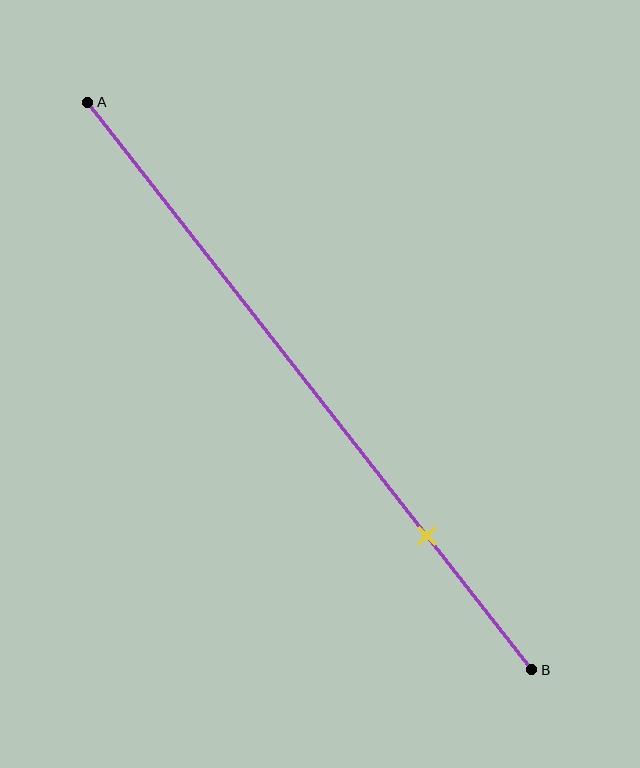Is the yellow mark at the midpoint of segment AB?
No, the mark is at about 75% from A, not at the 50% midpoint.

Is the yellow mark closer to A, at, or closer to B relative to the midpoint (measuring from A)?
The yellow mark is closer to point B than the midpoint of segment AB.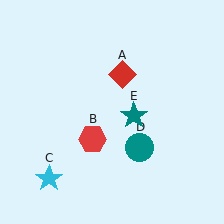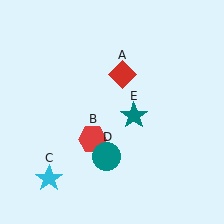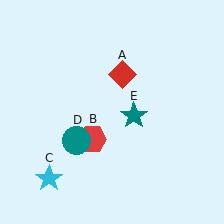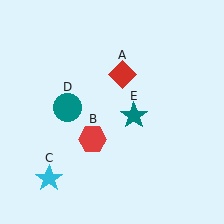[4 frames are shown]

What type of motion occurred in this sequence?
The teal circle (object D) rotated clockwise around the center of the scene.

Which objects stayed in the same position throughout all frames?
Red diamond (object A) and red hexagon (object B) and cyan star (object C) and teal star (object E) remained stationary.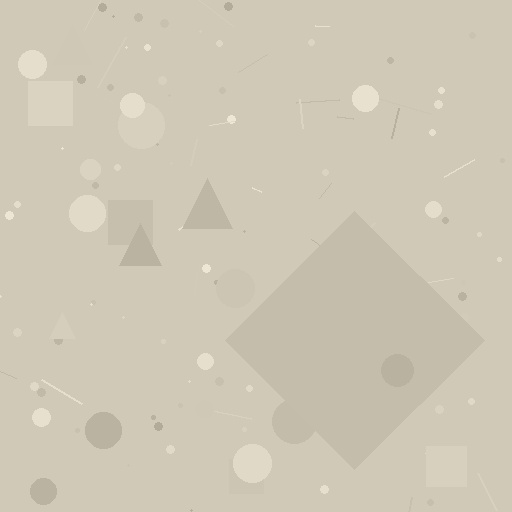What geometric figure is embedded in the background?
A diamond is embedded in the background.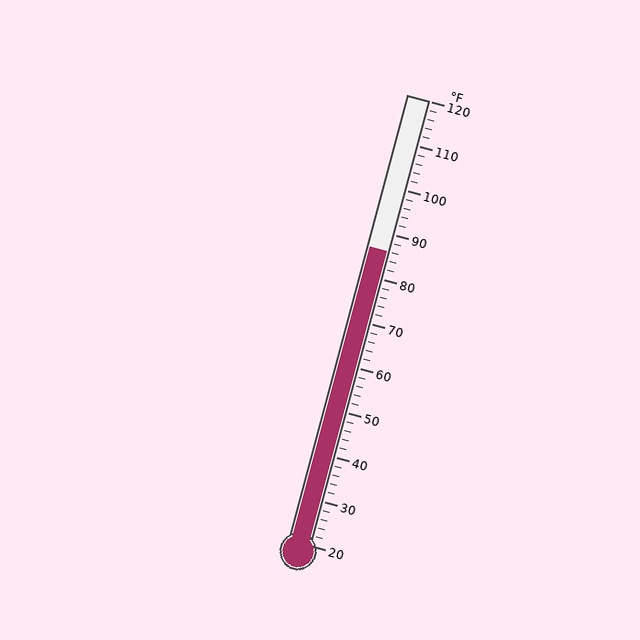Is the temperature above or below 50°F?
The temperature is above 50°F.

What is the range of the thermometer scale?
The thermometer scale ranges from 20°F to 120°F.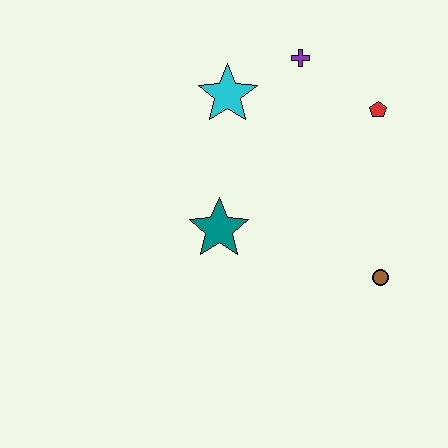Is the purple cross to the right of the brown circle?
No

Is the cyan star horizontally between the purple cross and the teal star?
Yes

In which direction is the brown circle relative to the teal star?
The brown circle is to the right of the teal star.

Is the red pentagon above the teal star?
Yes